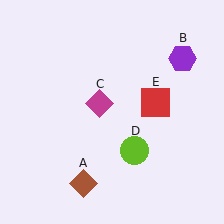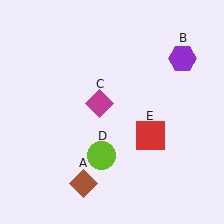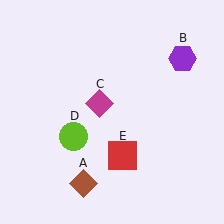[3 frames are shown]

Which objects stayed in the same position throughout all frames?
Brown diamond (object A) and purple hexagon (object B) and magenta diamond (object C) remained stationary.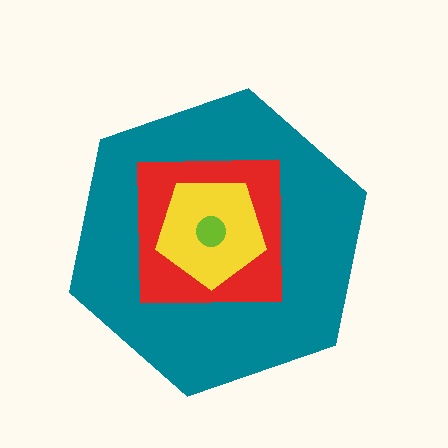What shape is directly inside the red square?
The yellow pentagon.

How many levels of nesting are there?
4.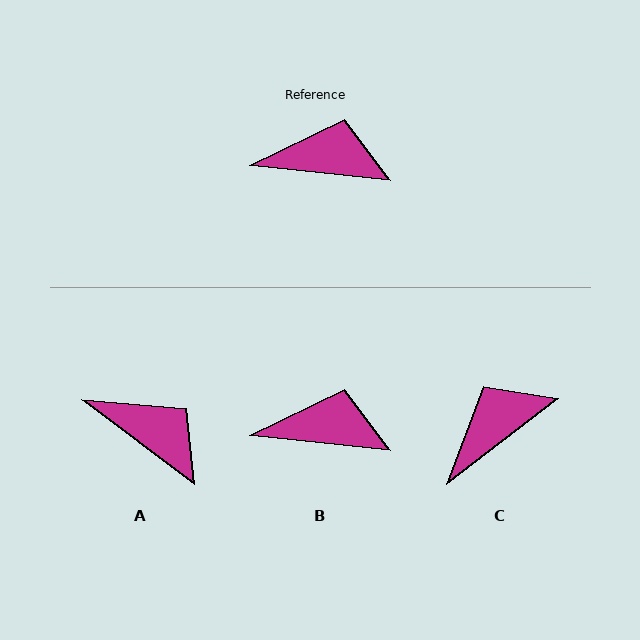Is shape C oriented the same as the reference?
No, it is off by about 44 degrees.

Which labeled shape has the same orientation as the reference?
B.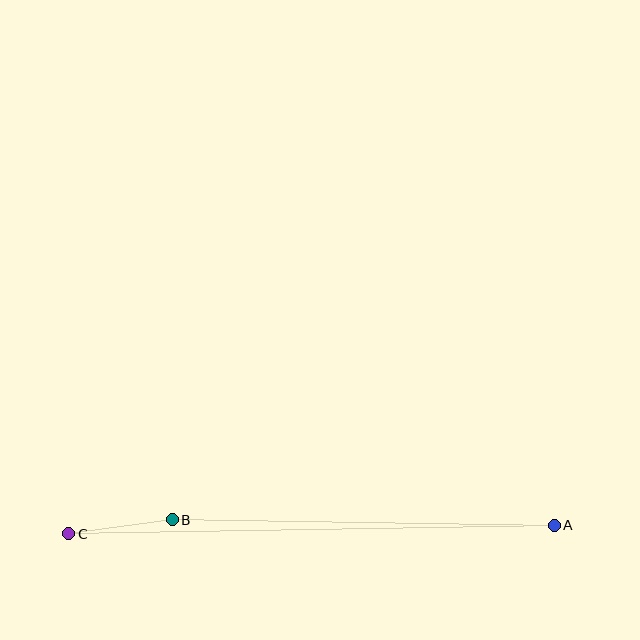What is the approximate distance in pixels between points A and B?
The distance between A and B is approximately 382 pixels.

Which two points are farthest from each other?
Points A and C are farthest from each other.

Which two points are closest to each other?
Points B and C are closest to each other.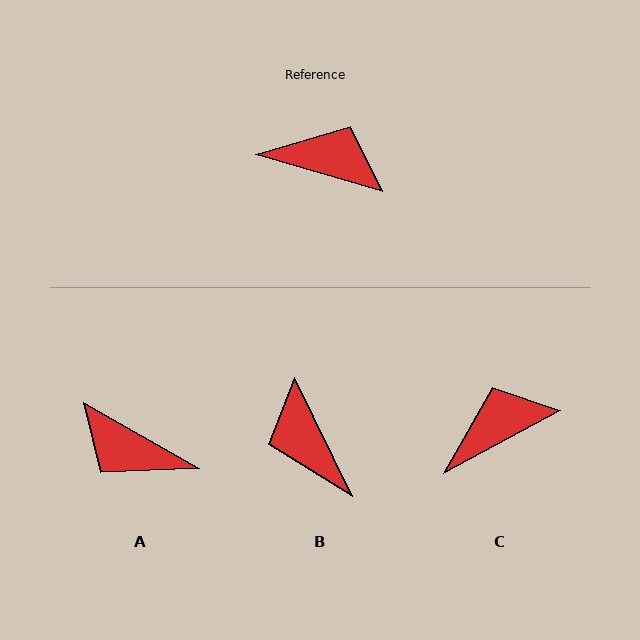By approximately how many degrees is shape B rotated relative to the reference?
Approximately 132 degrees counter-clockwise.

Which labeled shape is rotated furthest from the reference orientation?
A, about 167 degrees away.